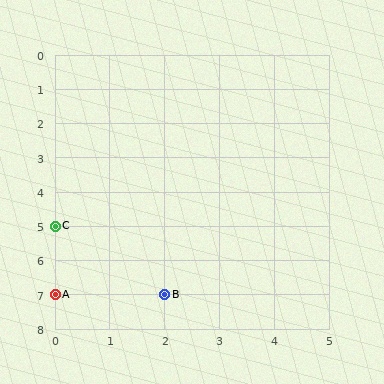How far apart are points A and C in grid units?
Points A and C are 2 rows apart.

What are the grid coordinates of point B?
Point B is at grid coordinates (2, 7).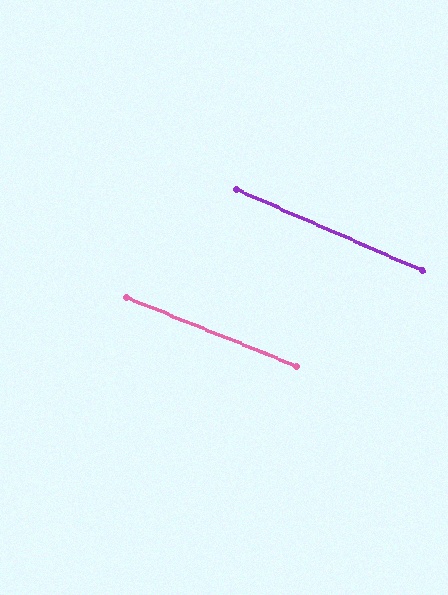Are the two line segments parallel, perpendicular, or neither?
Parallel — their directions differ by only 1.6°.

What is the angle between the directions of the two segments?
Approximately 2 degrees.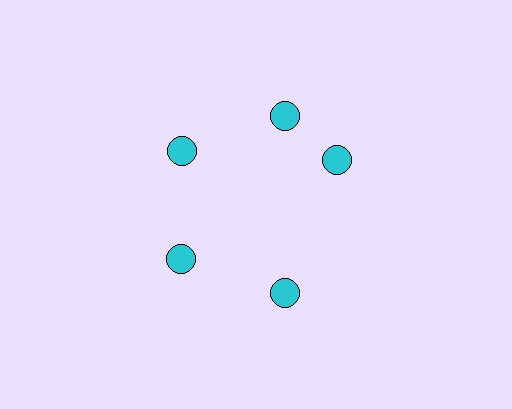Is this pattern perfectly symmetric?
No. The 5 cyan circles are arranged in a ring, but one element near the 3 o'clock position is rotated out of alignment along the ring, breaking the 5-fold rotational symmetry.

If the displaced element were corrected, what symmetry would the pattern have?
It would have 5-fold rotational symmetry — the pattern would map onto itself every 72 degrees.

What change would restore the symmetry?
The symmetry would be restored by rotating it back into even spacing with its neighbors so that all 5 circles sit at equal angles and equal distance from the center.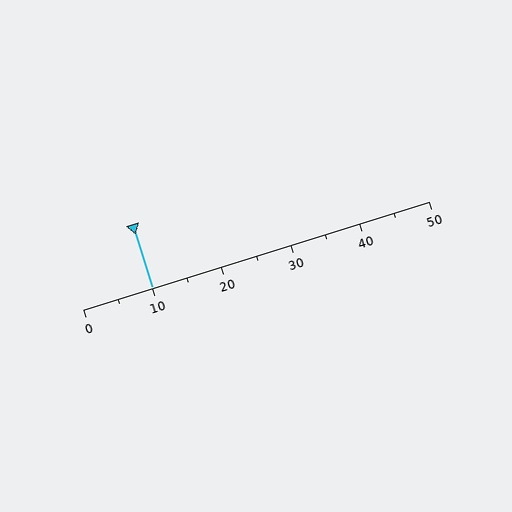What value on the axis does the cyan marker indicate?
The marker indicates approximately 10.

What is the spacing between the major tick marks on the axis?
The major ticks are spaced 10 apart.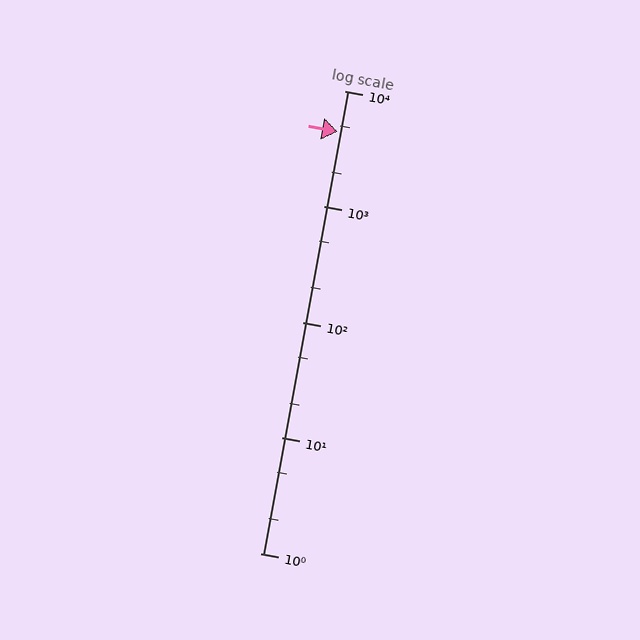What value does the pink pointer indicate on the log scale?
The pointer indicates approximately 4400.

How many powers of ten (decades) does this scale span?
The scale spans 4 decades, from 1 to 10000.